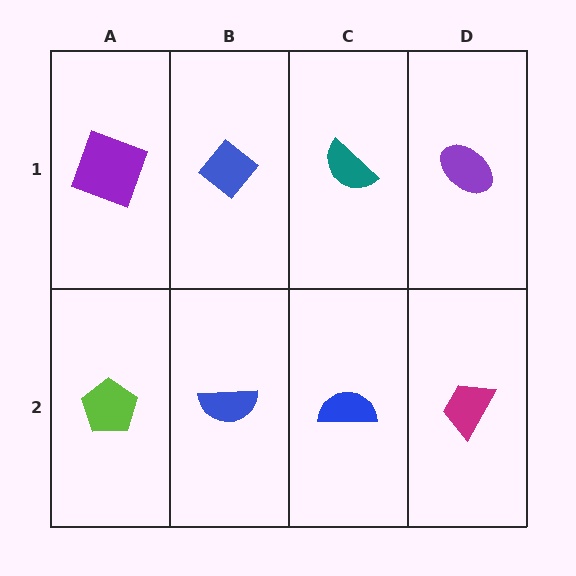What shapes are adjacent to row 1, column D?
A magenta trapezoid (row 2, column D), a teal semicircle (row 1, column C).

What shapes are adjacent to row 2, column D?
A purple ellipse (row 1, column D), a blue semicircle (row 2, column C).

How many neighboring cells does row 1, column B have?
3.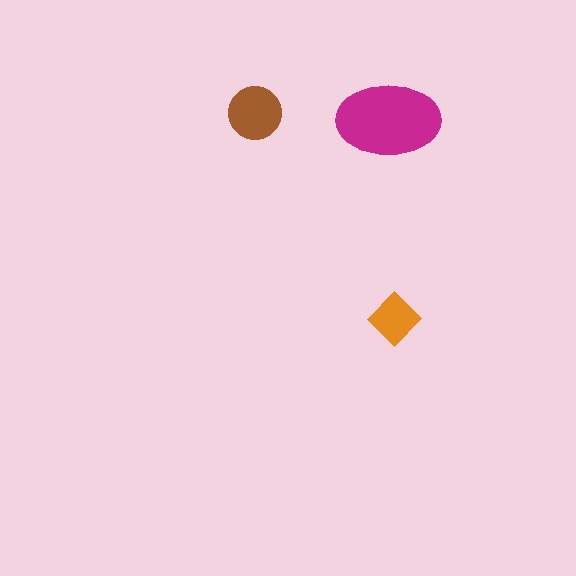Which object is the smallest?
The orange diamond.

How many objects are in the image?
There are 3 objects in the image.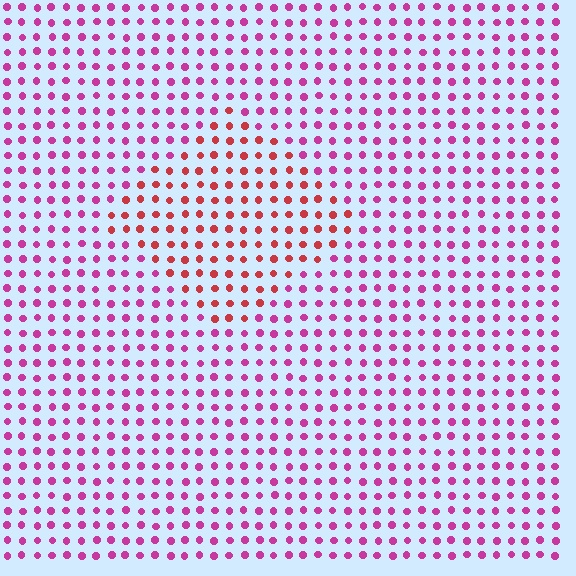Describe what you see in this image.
The image is filled with small magenta elements in a uniform arrangement. A diamond-shaped region is visible where the elements are tinted to a slightly different hue, forming a subtle color boundary.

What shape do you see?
I see a diamond.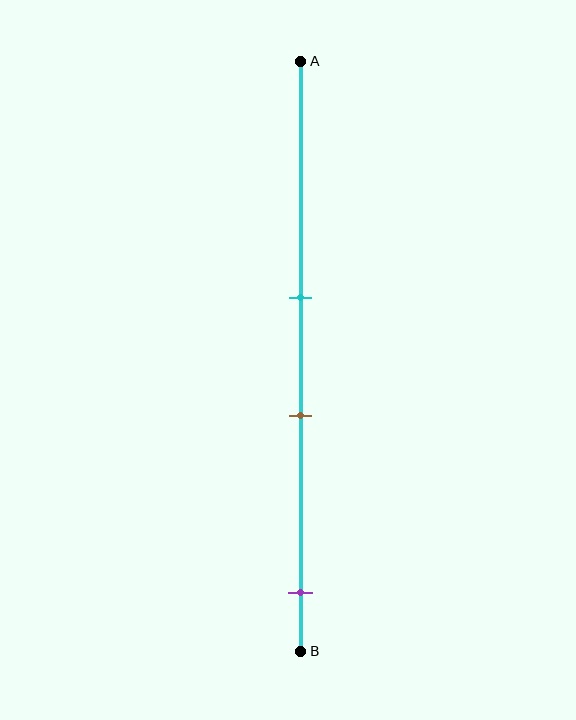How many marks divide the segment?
There are 3 marks dividing the segment.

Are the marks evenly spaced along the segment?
No, the marks are not evenly spaced.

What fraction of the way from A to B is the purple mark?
The purple mark is approximately 90% (0.9) of the way from A to B.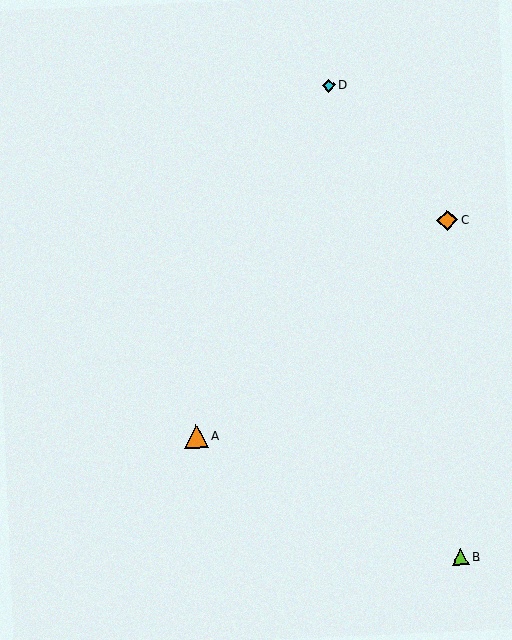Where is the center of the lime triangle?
The center of the lime triangle is at (461, 557).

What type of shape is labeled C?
Shape C is an orange diamond.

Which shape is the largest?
The orange triangle (labeled A) is the largest.